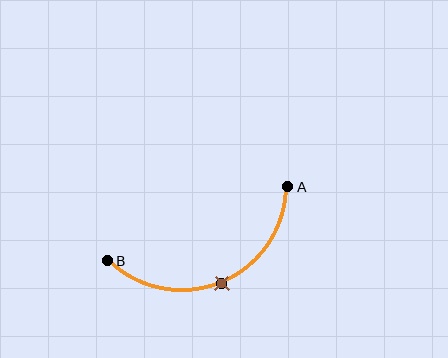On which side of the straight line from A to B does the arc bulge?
The arc bulges below the straight line connecting A and B.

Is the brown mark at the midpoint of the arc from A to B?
Yes. The brown mark lies on the arc at equal arc-length from both A and B — it is the arc midpoint.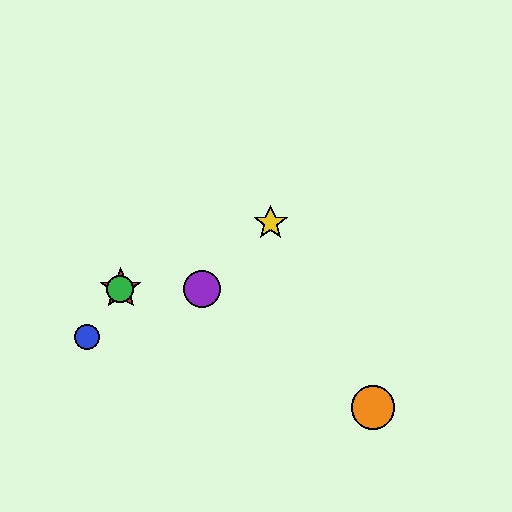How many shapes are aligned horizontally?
3 shapes (the red star, the green circle, the purple circle) are aligned horizontally.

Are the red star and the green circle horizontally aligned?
Yes, both are at y≈289.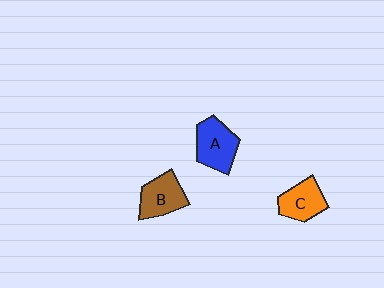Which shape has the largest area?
Shape A (blue).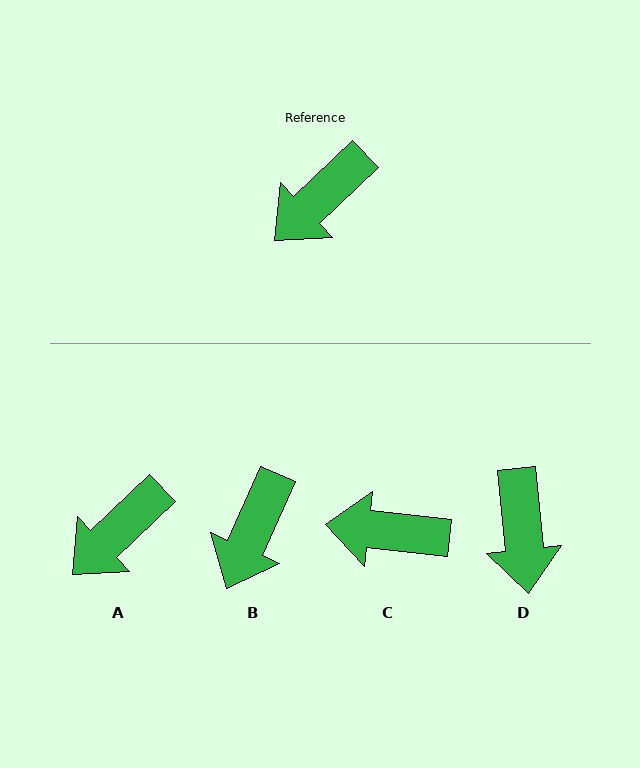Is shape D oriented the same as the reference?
No, it is off by about 52 degrees.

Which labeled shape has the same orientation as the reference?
A.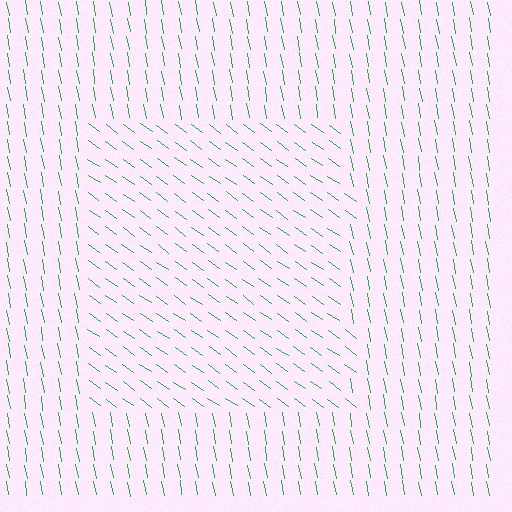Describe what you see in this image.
The image is filled with small green line segments. A rectangle region in the image has lines oriented differently from the surrounding lines, creating a visible texture boundary.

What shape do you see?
I see a rectangle.